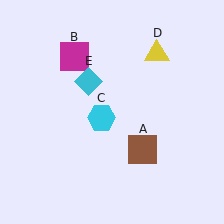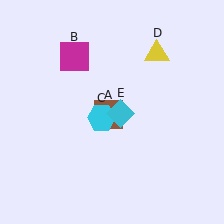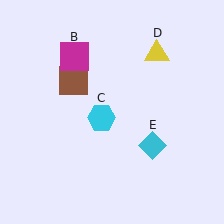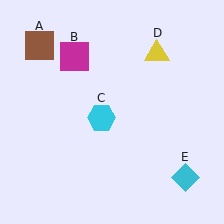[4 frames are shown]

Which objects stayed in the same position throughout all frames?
Magenta square (object B) and cyan hexagon (object C) and yellow triangle (object D) remained stationary.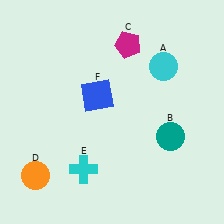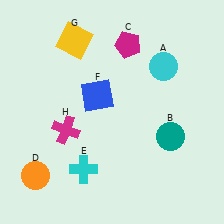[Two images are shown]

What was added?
A yellow square (G), a magenta cross (H) were added in Image 2.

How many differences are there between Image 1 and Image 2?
There are 2 differences between the two images.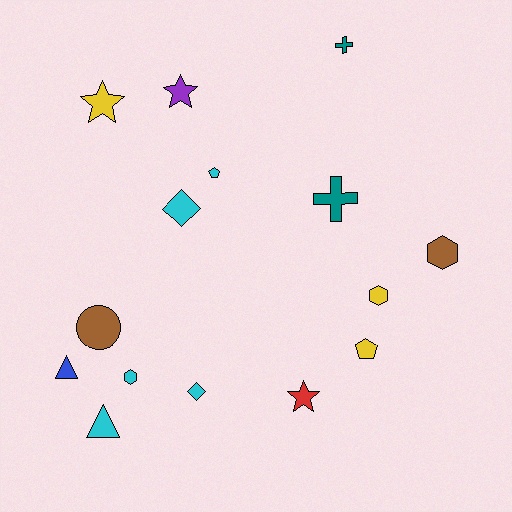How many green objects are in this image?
There are no green objects.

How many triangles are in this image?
There are 2 triangles.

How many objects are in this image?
There are 15 objects.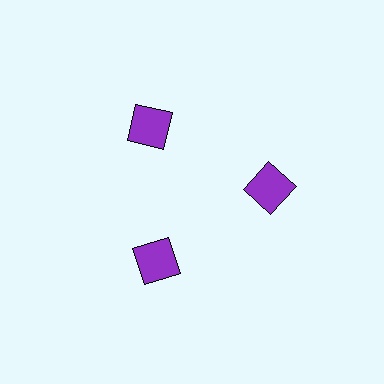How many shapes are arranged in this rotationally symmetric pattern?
There are 3 shapes, arranged in 3 groups of 1.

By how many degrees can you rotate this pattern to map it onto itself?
The pattern maps onto itself every 120 degrees of rotation.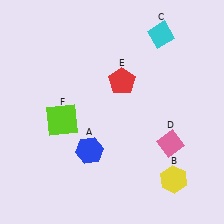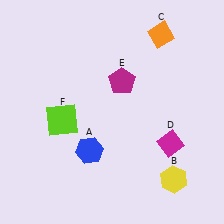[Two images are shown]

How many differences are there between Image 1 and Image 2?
There are 3 differences between the two images.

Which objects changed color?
C changed from cyan to orange. D changed from pink to magenta. E changed from red to magenta.